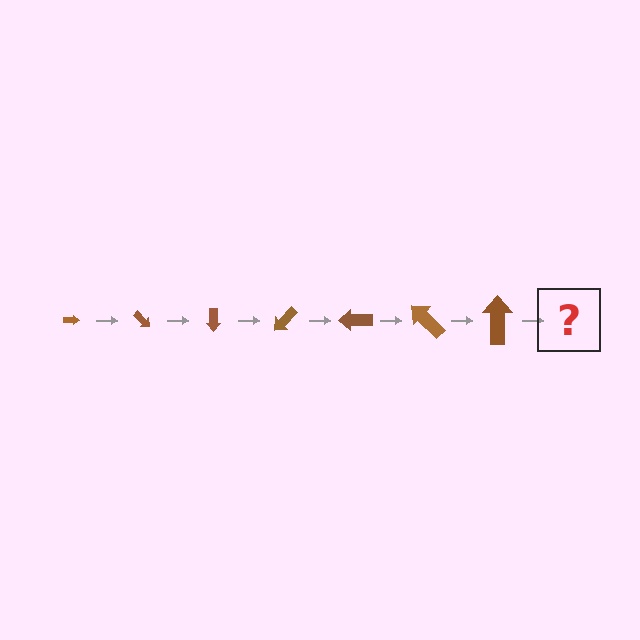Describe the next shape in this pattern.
It should be an arrow, larger than the previous one and rotated 315 degrees from the start.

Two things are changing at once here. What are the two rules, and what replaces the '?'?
The two rules are that the arrow grows larger each step and it rotates 45 degrees each step. The '?' should be an arrow, larger than the previous one and rotated 315 degrees from the start.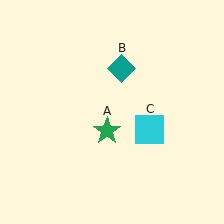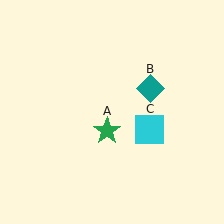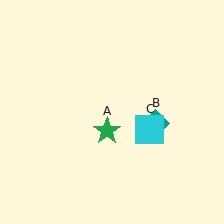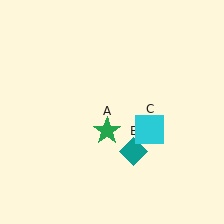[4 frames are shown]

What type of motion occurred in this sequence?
The teal diamond (object B) rotated clockwise around the center of the scene.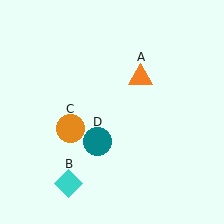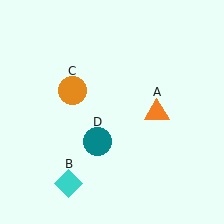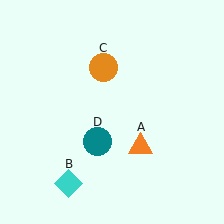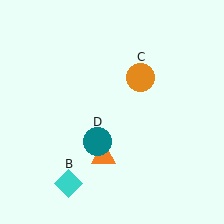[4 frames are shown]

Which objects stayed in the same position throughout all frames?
Cyan diamond (object B) and teal circle (object D) remained stationary.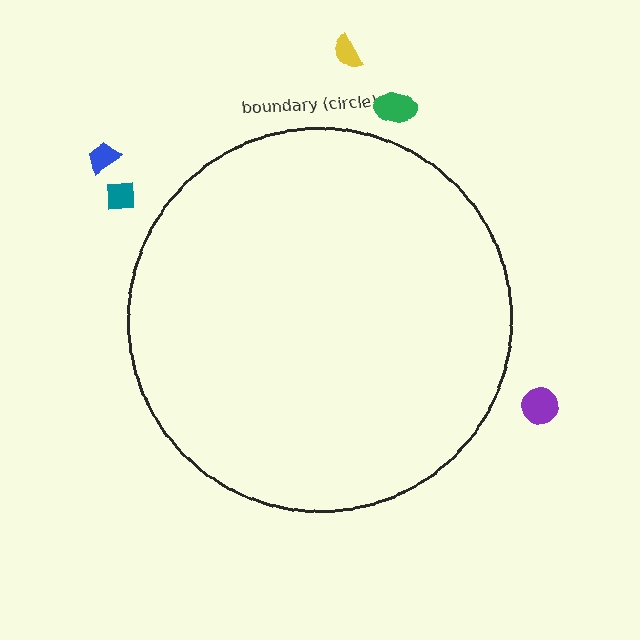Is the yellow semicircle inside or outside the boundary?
Outside.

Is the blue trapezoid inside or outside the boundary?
Outside.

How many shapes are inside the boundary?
0 inside, 5 outside.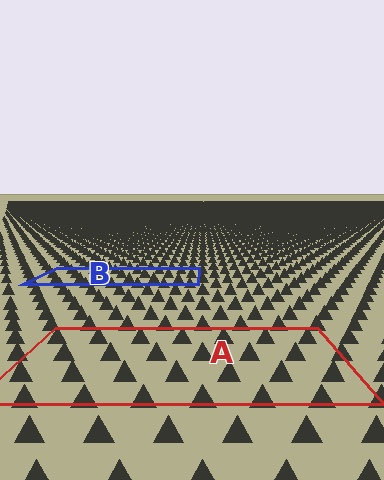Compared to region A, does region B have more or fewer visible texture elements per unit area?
Region B has more texture elements per unit area — they are packed more densely because it is farther away.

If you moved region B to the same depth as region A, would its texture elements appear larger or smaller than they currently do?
They would appear larger. At a closer depth, the same texture elements are projected at a bigger on-screen size.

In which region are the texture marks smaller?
The texture marks are smaller in region B, because it is farther away.